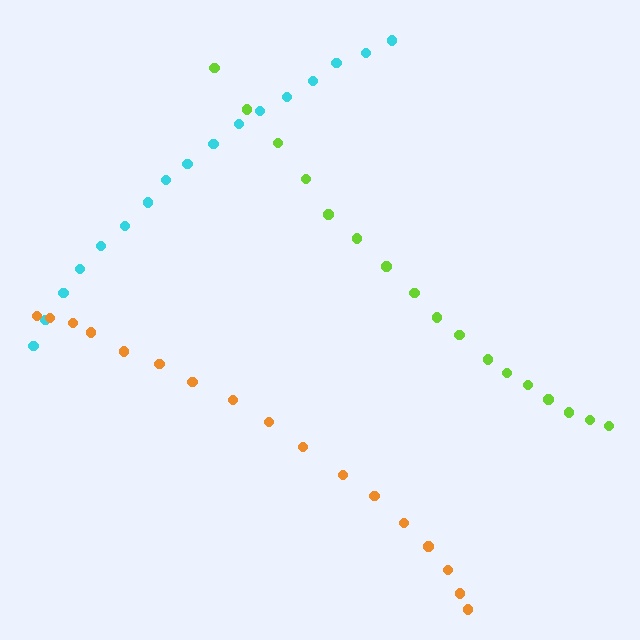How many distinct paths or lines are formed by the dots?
There are 3 distinct paths.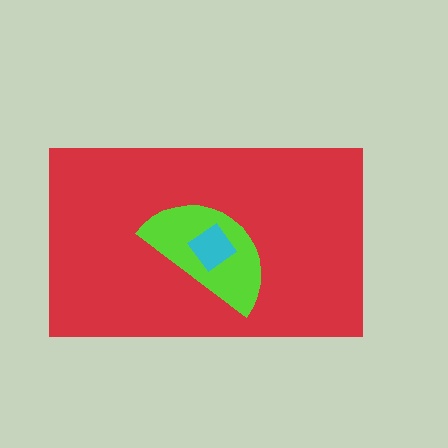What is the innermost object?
The cyan diamond.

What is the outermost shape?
The red rectangle.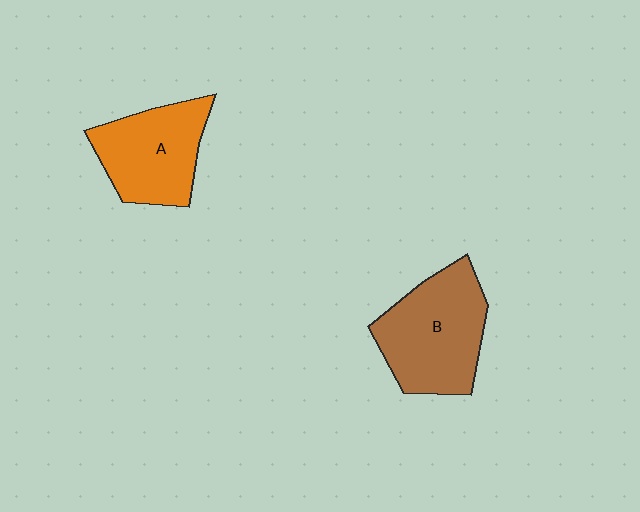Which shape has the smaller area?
Shape A (orange).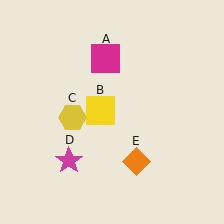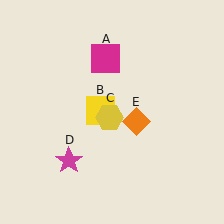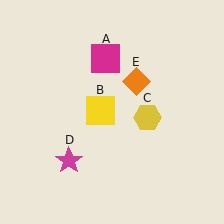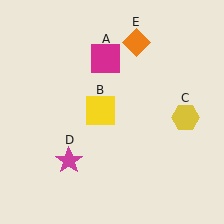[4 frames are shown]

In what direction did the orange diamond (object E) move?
The orange diamond (object E) moved up.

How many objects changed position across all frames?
2 objects changed position: yellow hexagon (object C), orange diamond (object E).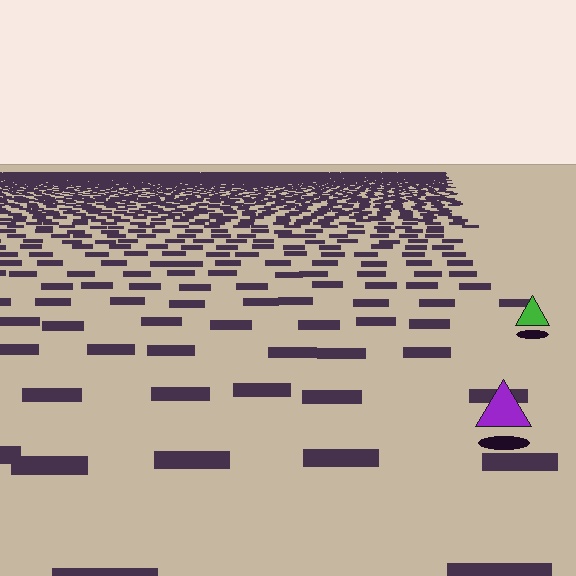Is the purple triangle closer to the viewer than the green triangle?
Yes. The purple triangle is closer — you can tell from the texture gradient: the ground texture is coarser near it.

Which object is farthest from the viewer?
The green triangle is farthest from the viewer. It appears smaller and the ground texture around it is denser.